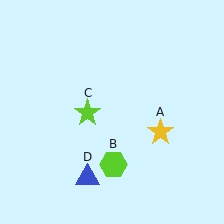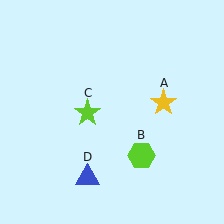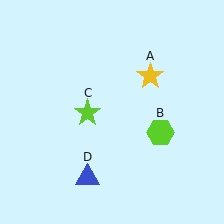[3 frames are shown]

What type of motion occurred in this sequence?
The yellow star (object A), lime hexagon (object B) rotated counterclockwise around the center of the scene.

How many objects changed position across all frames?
2 objects changed position: yellow star (object A), lime hexagon (object B).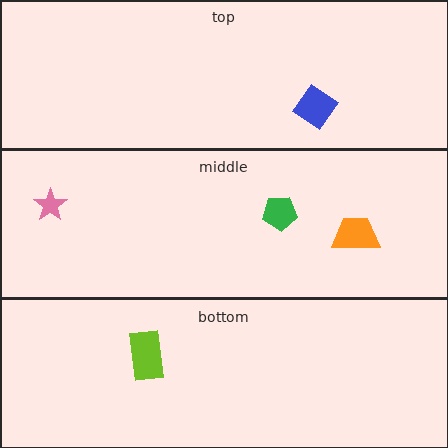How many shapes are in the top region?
1.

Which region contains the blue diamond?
The top region.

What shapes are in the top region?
The blue diamond.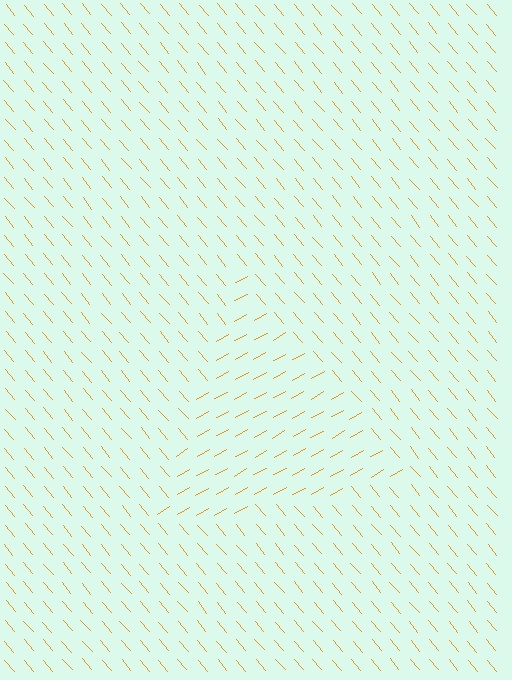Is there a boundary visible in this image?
Yes, there is a texture boundary formed by a change in line orientation.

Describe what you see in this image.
The image is filled with small orange line segments. A triangle region in the image has lines oriented differently from the surrounding lines, creating a visible texture boundary.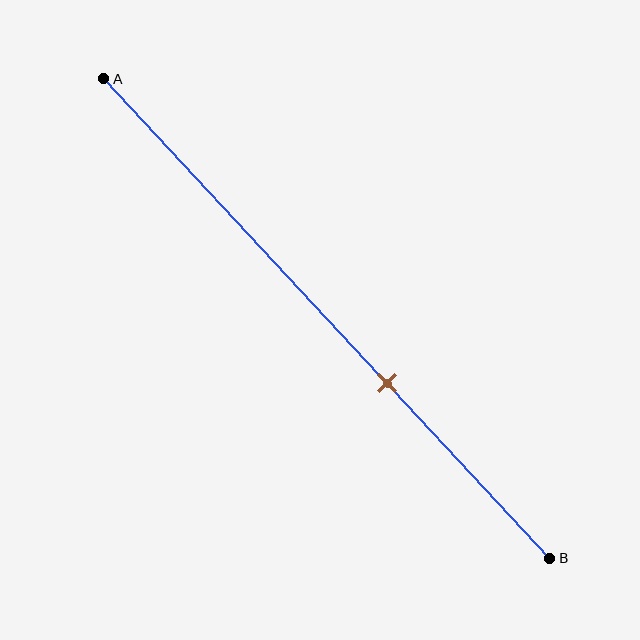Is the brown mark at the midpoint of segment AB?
No, the mark is at about 65% from A, not at the 50% midpoint.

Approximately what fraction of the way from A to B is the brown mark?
The brown mark is approximately 65% of the way from A to B.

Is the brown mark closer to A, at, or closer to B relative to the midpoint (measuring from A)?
The brown mark is closer to point B than the midpoint of segment AB.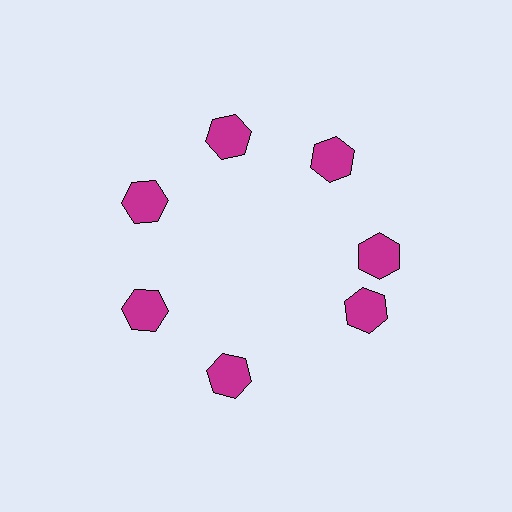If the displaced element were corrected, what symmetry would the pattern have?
It would have 7-fold rotational symmetry — the pattern would map onto itself every 51 degrees.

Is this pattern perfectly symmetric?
No. The 7 magenta hexagons are arranged in a ring, but one element near the 5 o'clock position is rotated out of alignment along the ring, breaking the 7-fold rotational symmetry.